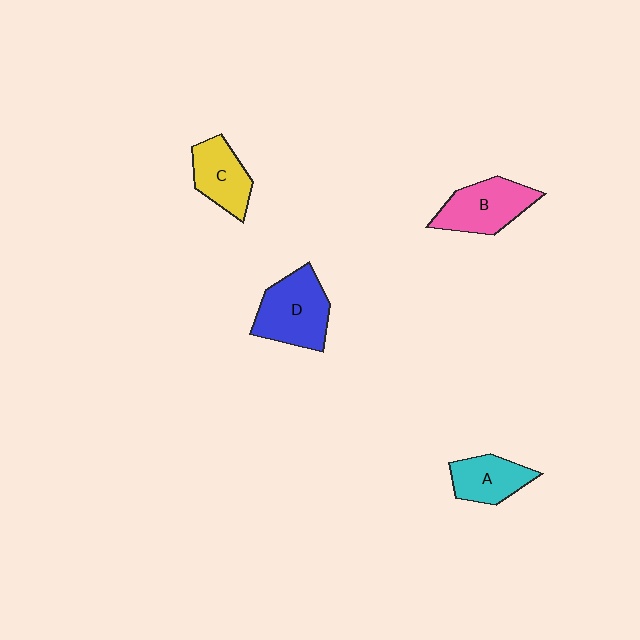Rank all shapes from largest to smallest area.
From largest to smallest: D (blue), B (pink), C (yellow), A (cyan).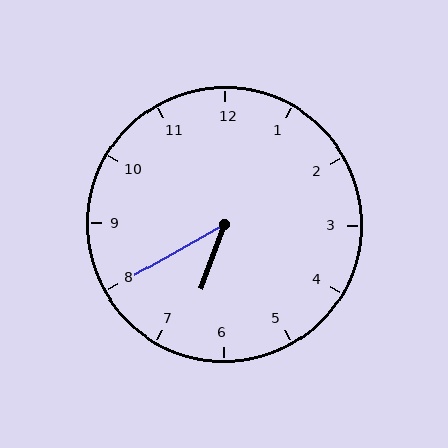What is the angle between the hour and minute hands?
Approximately 40 degrees.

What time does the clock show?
6:40.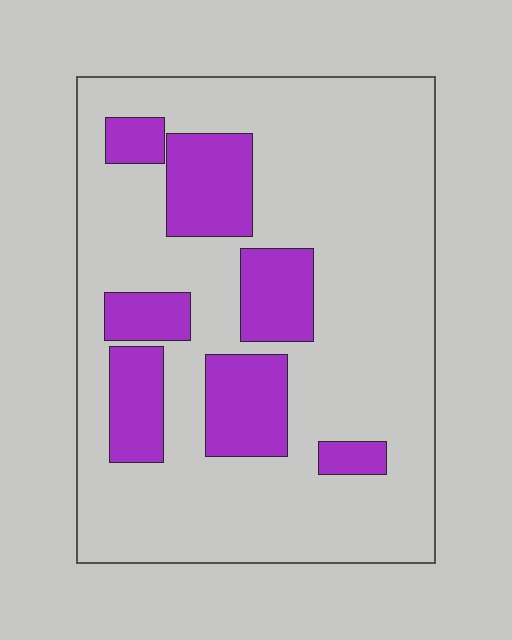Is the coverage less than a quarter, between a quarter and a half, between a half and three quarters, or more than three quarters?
Less than a quarter.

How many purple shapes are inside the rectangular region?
7.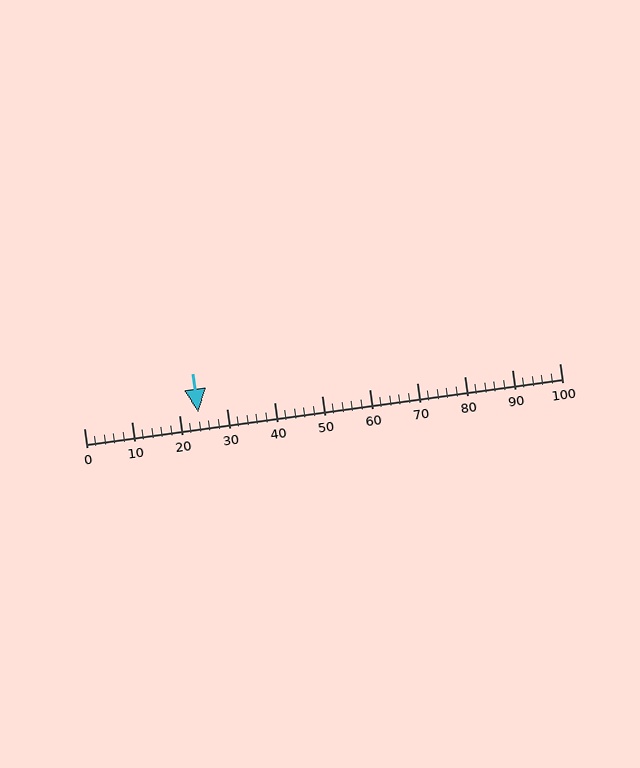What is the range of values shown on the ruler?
The ruler shows values from 0 to 100.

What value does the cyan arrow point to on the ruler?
The cyan arrow points to approximately 24.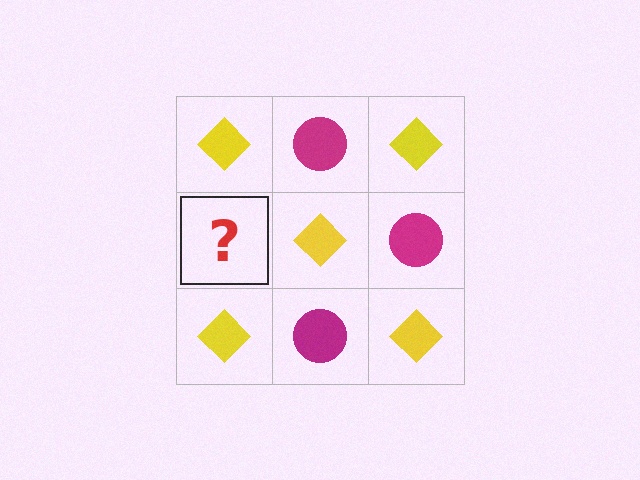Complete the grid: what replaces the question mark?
The question mark should be replaced with a magenta circle.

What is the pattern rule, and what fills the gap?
The rule is that it alternates yellow diamond and magenta circle in a checkerboard pattern. The gap should be filled with a magenta circle.